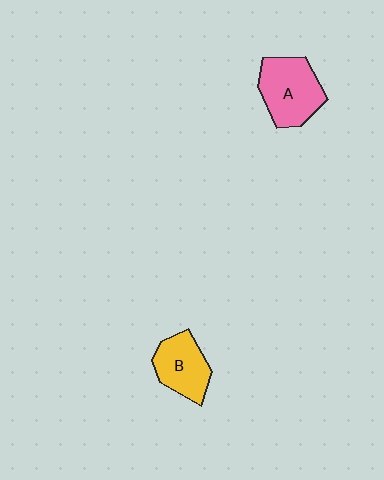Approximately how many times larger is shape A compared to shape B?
Approximately 1.3 times.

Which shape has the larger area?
Shape A (pink).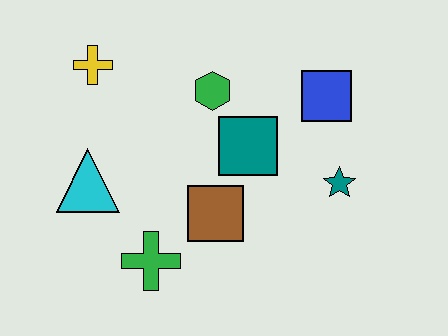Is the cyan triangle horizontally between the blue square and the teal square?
No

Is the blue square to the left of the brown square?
No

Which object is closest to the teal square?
The green hexagon is closest to the teal square.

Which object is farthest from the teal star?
The yellow cross is farthest from the teal star.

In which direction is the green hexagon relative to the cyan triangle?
The green hexagon is to the right of the cyan triangle.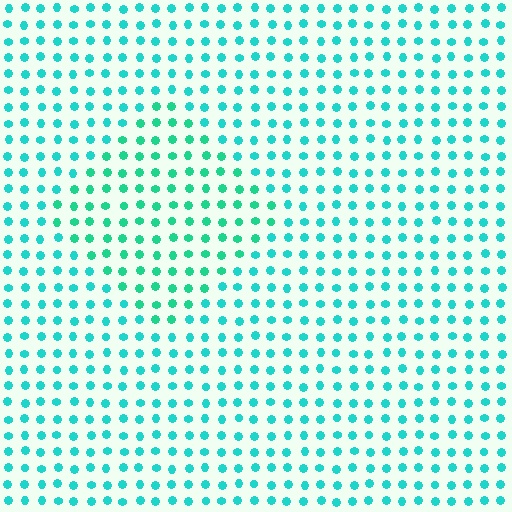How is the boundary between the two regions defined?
The boundary is defined purely by a slight shift in hue (about 19 degrees). Spacing, size, and orientation are identical on both sides.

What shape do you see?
I see a diamond.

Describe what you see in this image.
The image is filled with small cyan elements in a uniform arrangement. A diamond-shaped region is visible where the elements are tinted to a slightly different hue, forming a subtle color boundary.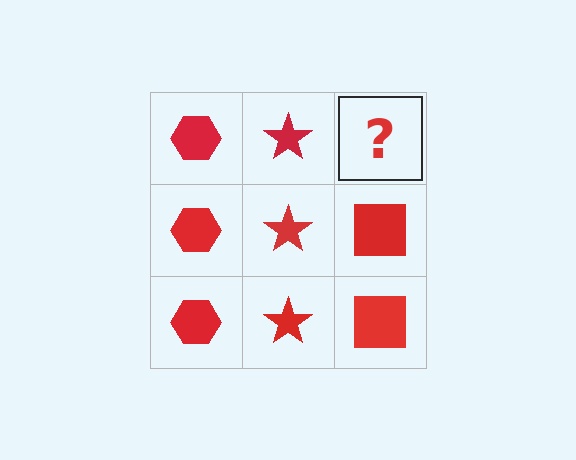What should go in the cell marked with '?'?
The missing cell should contain a red square.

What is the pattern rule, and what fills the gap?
The rule is that each column has a consistent shape. The gap should be filled with a red square.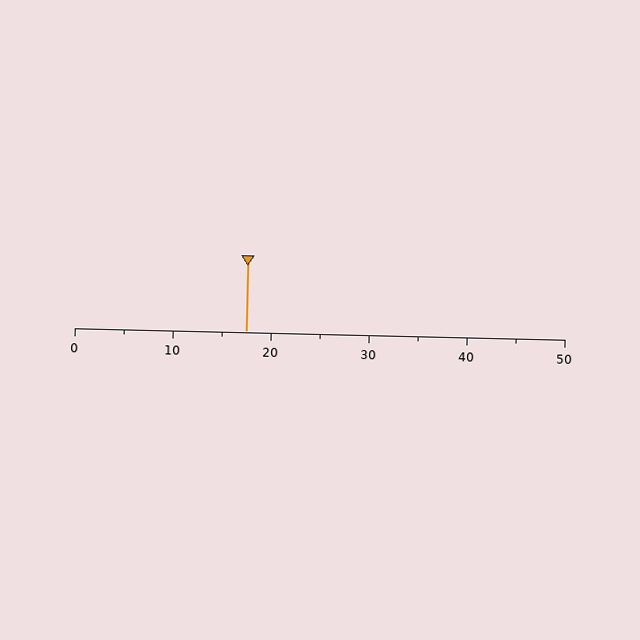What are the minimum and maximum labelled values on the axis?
The axis runs from 0 to 50.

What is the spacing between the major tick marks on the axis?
The major ticks are spaced 10 apart.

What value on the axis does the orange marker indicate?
The marker indicates approximately 17.5.